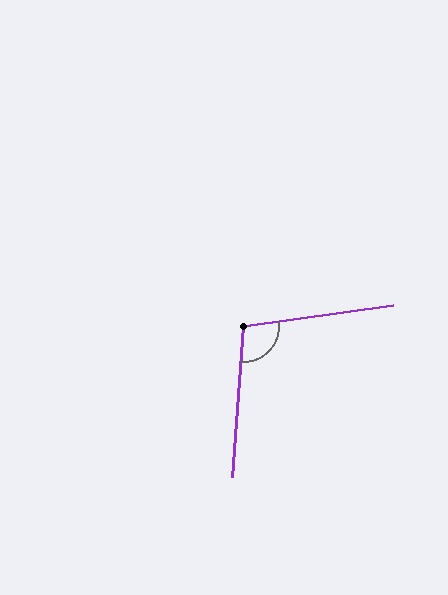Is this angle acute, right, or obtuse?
It is obtuse.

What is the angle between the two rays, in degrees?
Approximately 102 degrees.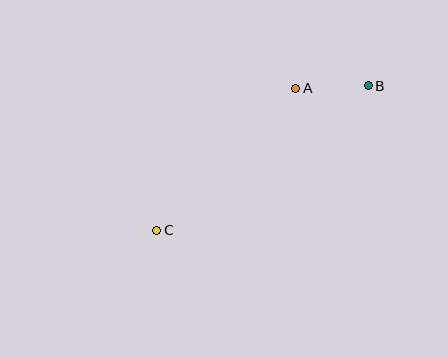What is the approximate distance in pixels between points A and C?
The distance between A and C is approximately 199 pixels.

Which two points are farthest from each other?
Points B and C are farthest from each other.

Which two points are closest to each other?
Points A and B are closest to each other.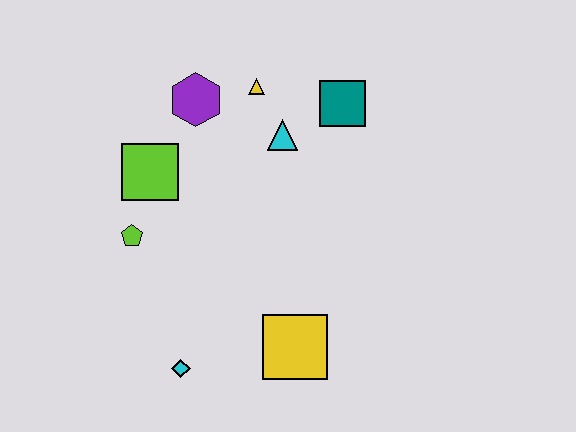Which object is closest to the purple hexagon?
The yellow triangle is closest to the purple hexagon.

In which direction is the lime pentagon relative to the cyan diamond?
The lime pentagon is above the cyan diamond.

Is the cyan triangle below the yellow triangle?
Yes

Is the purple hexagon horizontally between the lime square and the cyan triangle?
Yes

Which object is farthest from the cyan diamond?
The teal square is farthest from the cyan diamond.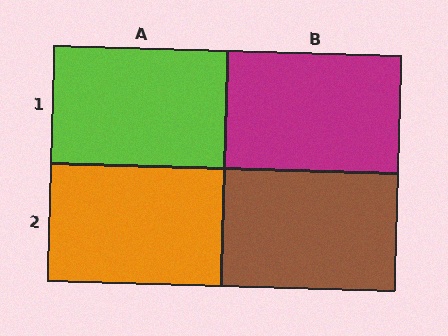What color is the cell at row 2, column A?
Orange.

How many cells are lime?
1 cell is lime.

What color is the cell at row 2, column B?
Brown.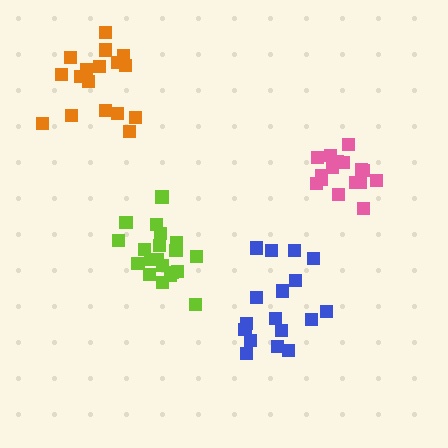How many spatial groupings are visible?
There are 4 spatial groupings.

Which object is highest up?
The orange cluster is topmost.